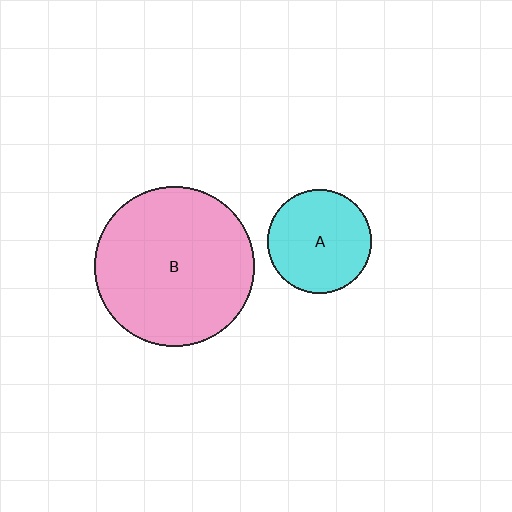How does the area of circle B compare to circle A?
Approximately 2.3 times.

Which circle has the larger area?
Circle B (pink).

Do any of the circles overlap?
No, none of the circles overlap.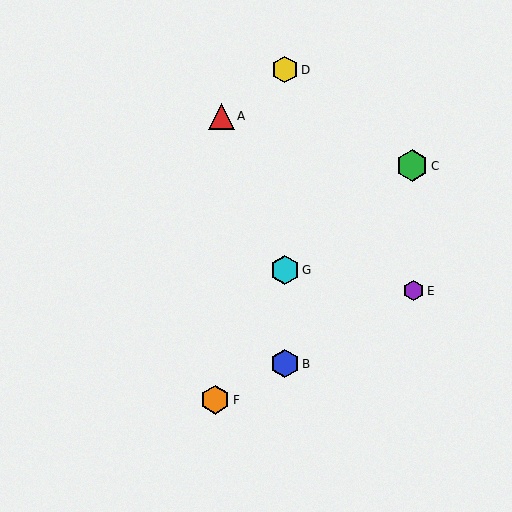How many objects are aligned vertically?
3 objects (B, D, G) are aligned vertically.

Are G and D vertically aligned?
Yes, both are at x≈285.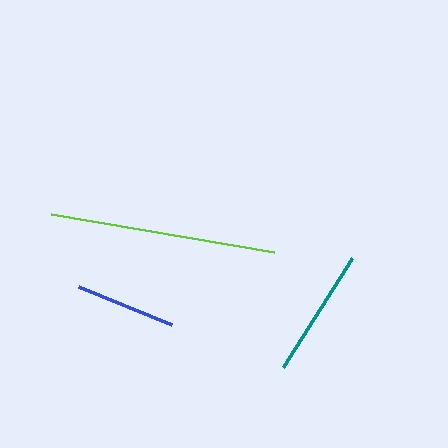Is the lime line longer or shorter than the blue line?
The lime line is longer than the blue line.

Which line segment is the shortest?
The blue line is the shortest at approximately 101 pixels.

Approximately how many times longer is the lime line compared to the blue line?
The lime line is approximately 2.2 times the length of the blue line.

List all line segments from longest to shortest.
From longest to shortest: lime, teal, blue.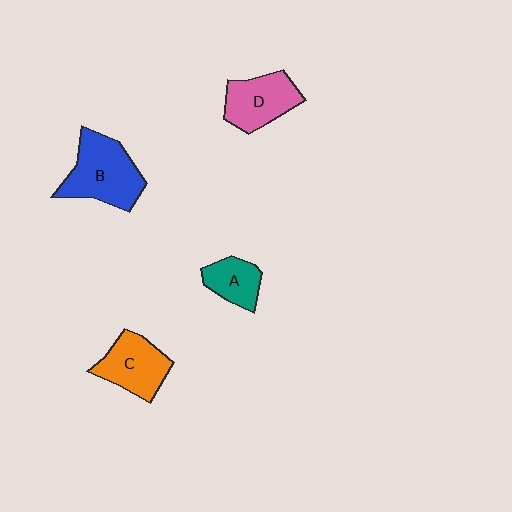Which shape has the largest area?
Shape B (blue).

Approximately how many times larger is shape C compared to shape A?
Approximately 1.5 times.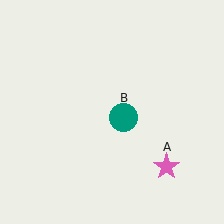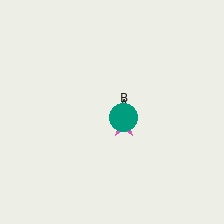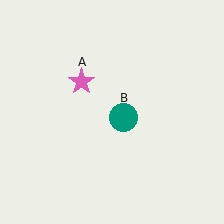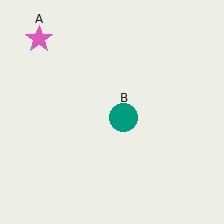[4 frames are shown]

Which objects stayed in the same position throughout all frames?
Teal circle (object B) remained stationary.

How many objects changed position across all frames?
1 object changed position: pink star (object A).